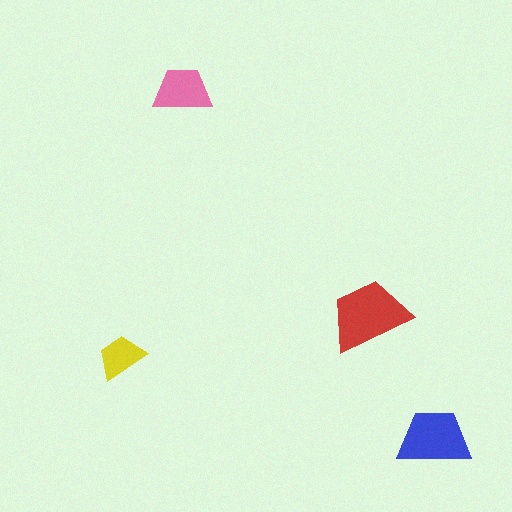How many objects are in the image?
There are 4 objects in the image.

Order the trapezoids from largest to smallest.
the red one, the blue one, the pink one, the yellow one.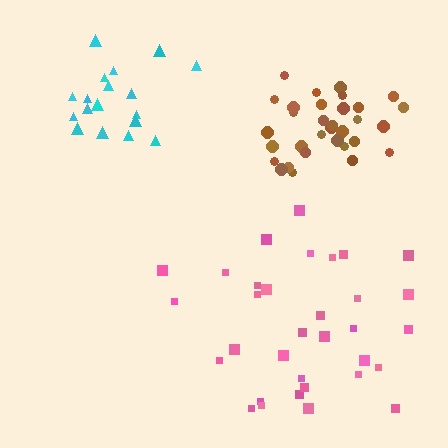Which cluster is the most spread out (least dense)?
Pink.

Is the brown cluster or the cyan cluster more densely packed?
Cyan.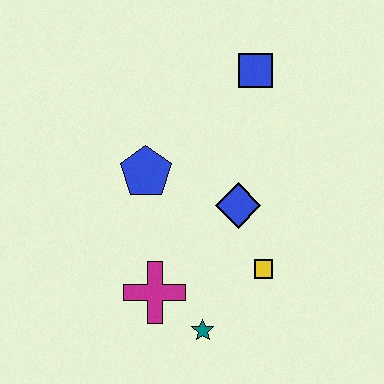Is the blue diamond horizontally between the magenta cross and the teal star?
No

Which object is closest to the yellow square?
The blue diamond is closest to the yellow square.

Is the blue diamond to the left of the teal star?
No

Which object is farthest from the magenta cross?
The blue square is farthest from the magenta cross.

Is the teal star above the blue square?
No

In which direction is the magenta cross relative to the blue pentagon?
The magenta cross is below the blue pentagon.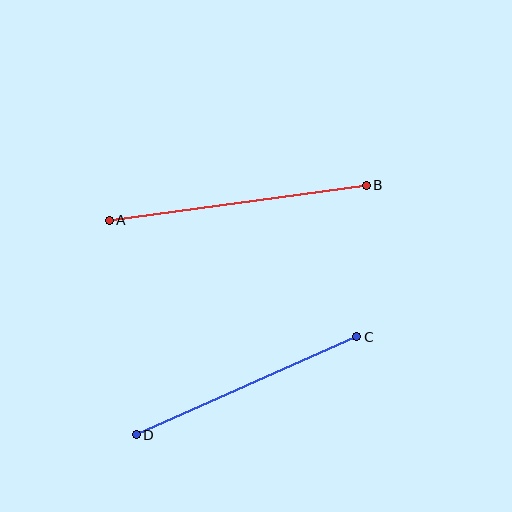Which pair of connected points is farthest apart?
Points A and B are farthest apart.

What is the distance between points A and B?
The distance is approximately 259 pixels.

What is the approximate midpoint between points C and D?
The midpoint is at approximately (246, 386) pixels.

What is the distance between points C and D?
The distance is approximately 241 pixels.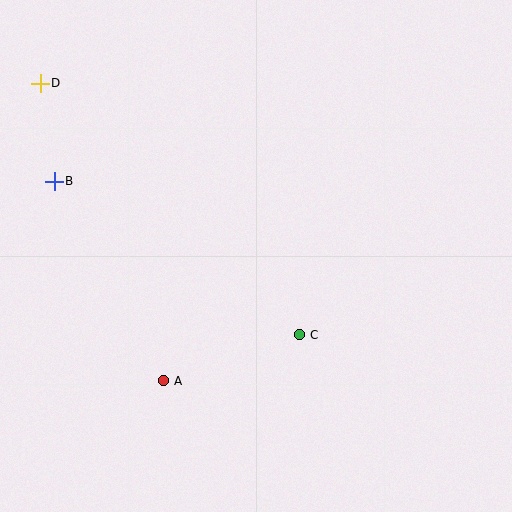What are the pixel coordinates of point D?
Point D is at (40, 83).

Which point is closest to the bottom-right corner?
Point C is closest to the bottom-right corner.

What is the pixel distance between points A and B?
The distance between A and B is 227 pixels.